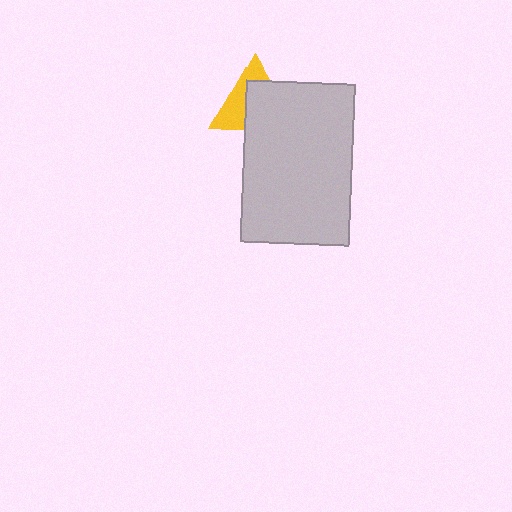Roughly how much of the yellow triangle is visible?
A small part of it is visible (roughly 44%).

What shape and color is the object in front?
The object in front is a light gray rectangle.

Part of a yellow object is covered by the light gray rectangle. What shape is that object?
It is a triangle.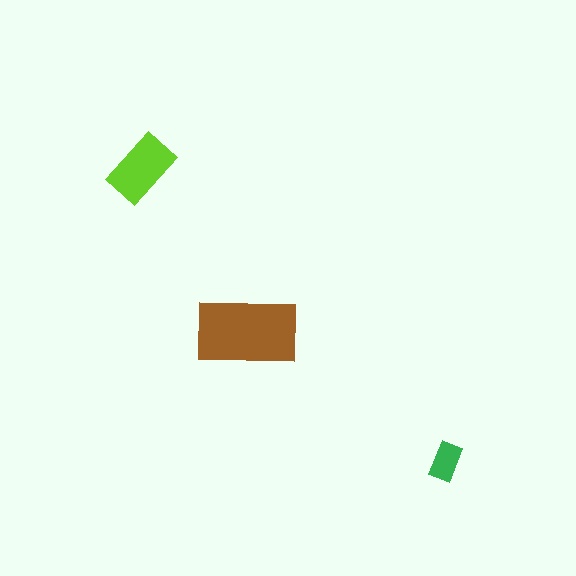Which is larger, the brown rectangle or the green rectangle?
The brown one.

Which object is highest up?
The lime rectangle is topmost.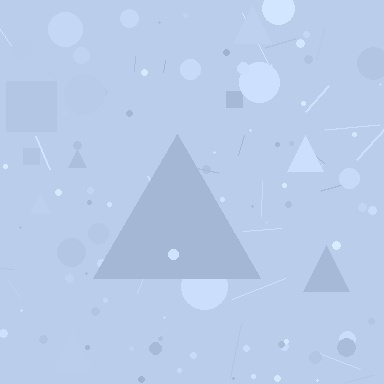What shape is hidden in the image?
A triangle is hidden in the image.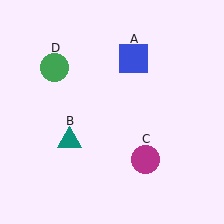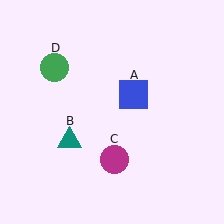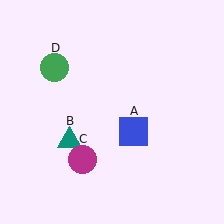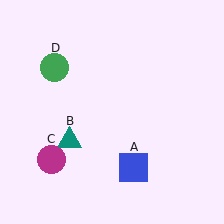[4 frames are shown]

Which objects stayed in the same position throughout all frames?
Teal triangle (object B) and green circle (object D) remained stationary.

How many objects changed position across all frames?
2 objects changed position: blue square (object A), magenta circle (object C).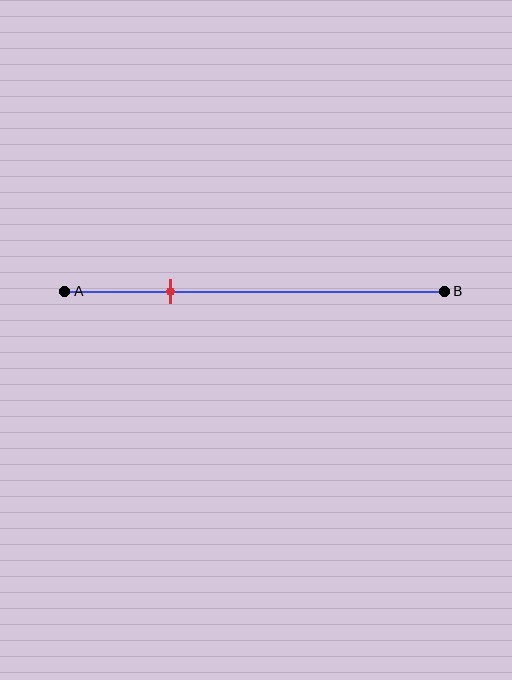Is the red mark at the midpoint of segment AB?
No, the mark is at about 30% from A, not at the 50% midpoint.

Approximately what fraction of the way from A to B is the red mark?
The red mark is approximately 30% of the way from A to B.